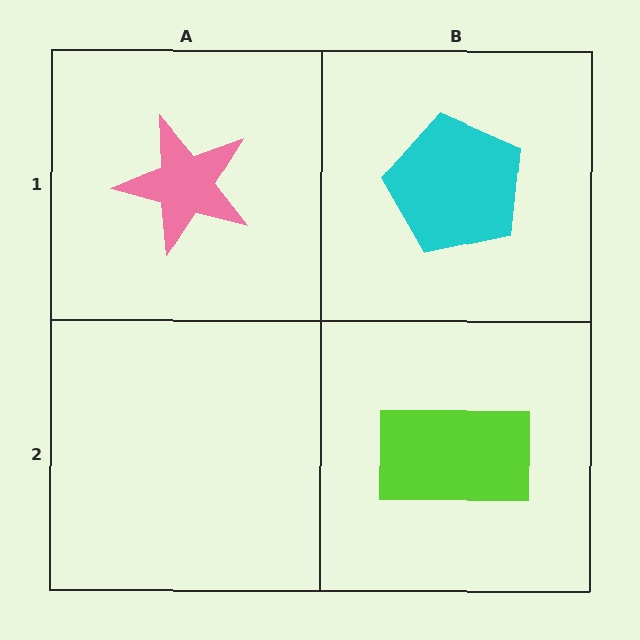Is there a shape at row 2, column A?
No, that cell is empty.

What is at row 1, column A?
A pink star.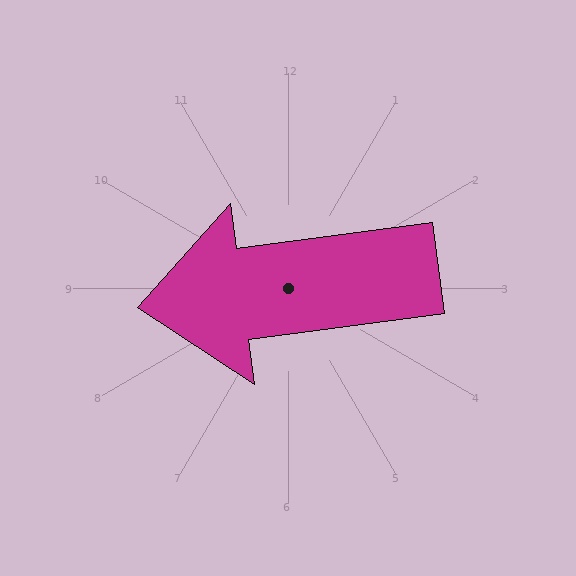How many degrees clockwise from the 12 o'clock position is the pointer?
Approximately 263 degrees.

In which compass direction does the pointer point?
West.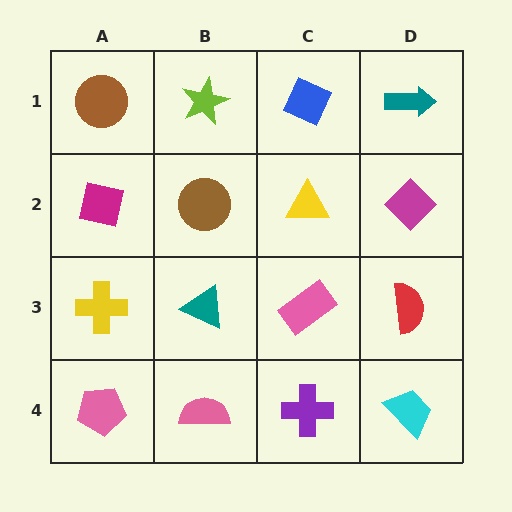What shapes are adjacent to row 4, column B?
A teal triangle (row 3, column B), a pink pentagon (row 4, column A), a purple cross (row 4, column C).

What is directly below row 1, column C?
A yellow triangle.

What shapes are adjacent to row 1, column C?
A yellow triangle (row 2, column C), a lime star (row 1, column B), a teal arrow (row 1, column D).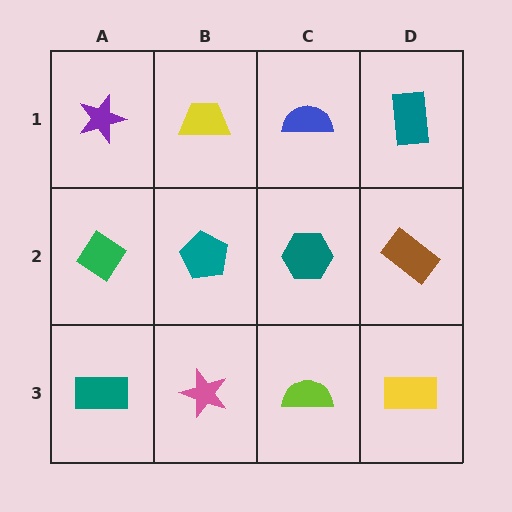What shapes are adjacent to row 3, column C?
A teal hexagon (row 2, column C), a pink star (row 3, column B), a yellow rectangle (row 3, column D).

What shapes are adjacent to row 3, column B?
A teal pentagon (row 2, column B), a teal rectangle (row 3, column A), a lime semicircle (row 3, column C).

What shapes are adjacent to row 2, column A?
A purple star (row 1, column A), a teal rectangle (row 3, column A), a teal pentagon (row 2, column B).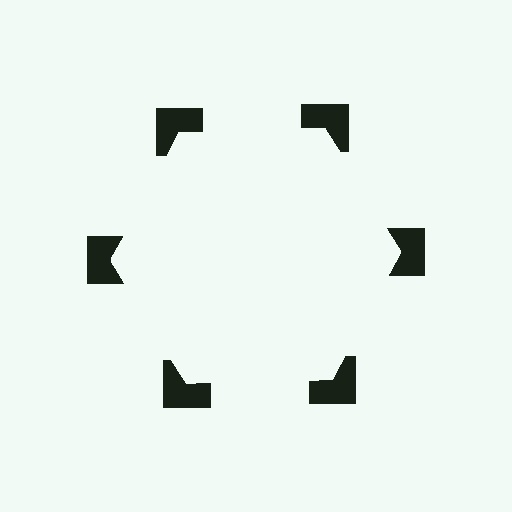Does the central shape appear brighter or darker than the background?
It typically appears slightly brighter than the background, even though no actual brightness change is drawn.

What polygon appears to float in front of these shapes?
An illusory hexagon — its edges are inferred from the aligned wedge cuts in the notched squares, not physically drawn.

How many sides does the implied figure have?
6 sides.